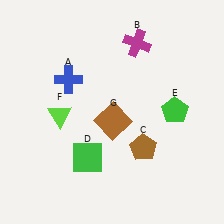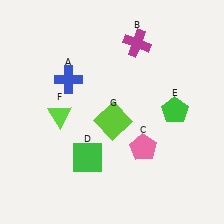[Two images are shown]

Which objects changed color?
C changed from brown to pink. G changed from brown to lime.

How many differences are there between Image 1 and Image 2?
There are 2 differences between the two images.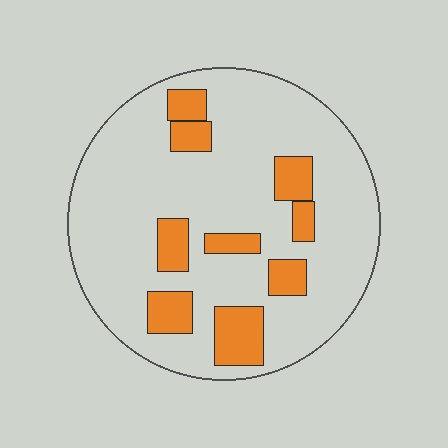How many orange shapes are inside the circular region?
9.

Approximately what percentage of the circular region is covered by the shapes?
Approximately 20%.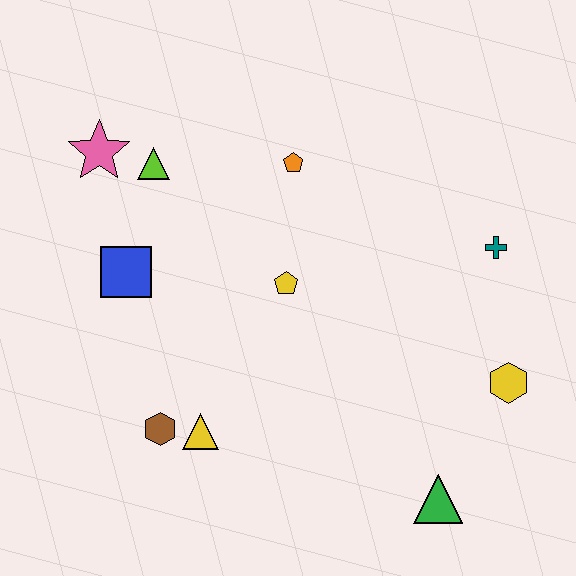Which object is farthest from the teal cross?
The pink star is farthest from the teal cross.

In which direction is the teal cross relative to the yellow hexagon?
The teal cross is above the yellow hexagon.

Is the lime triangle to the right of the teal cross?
No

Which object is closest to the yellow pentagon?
The orange pentagon is closest to the yellow pentagon.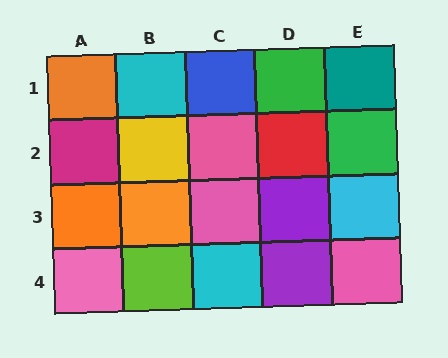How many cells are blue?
1 cell is blue.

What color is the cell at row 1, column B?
Cyan.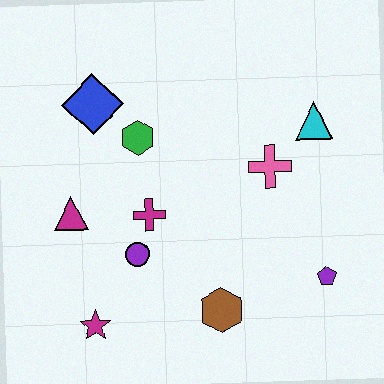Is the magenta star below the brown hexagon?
Yes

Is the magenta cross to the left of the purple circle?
No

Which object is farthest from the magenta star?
The cyan triangle is farthest from the magenta star.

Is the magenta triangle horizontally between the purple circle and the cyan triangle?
No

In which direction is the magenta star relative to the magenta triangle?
The magenta star is below the magenta triangle.